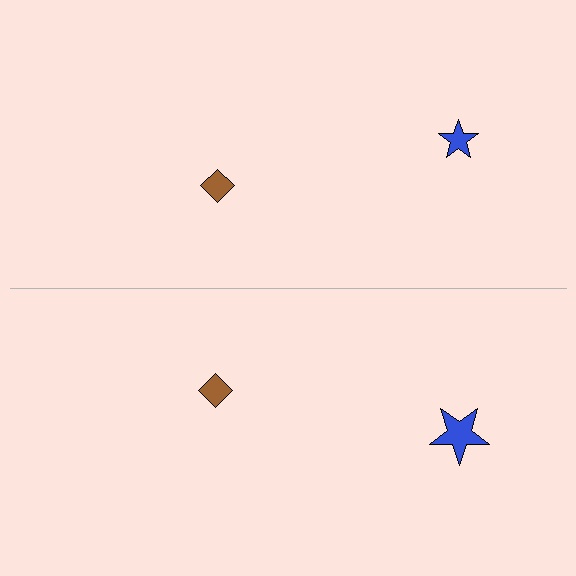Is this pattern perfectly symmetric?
No, the pattern is not perfectly symmetric. The blue star on the bottom side has a different size than its mirror counterpart.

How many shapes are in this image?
There are 4 shapes in this image.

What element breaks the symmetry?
The blue star on the bottom side has a different size than its mirror counterpart.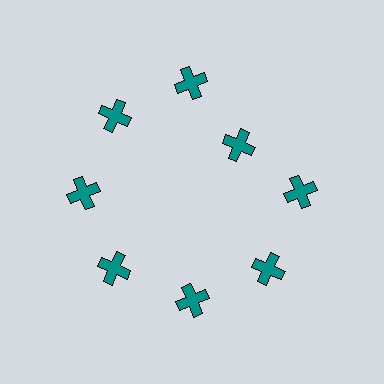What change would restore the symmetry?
The symmetry would be restored by moving it outward, back onto the ring so that all 8 crosses sit at equal angles and equal distance from the center.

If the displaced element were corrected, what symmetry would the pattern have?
It would have 8-fold rotational symmetry — the pattern would map onto itself every 45 degrees.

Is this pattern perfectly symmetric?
No. The 8 teal crosses are arranged in a ring, but one element near the 2 o'clock position is pulled inward toward the center, breaking the 8-fold rotational symmetry.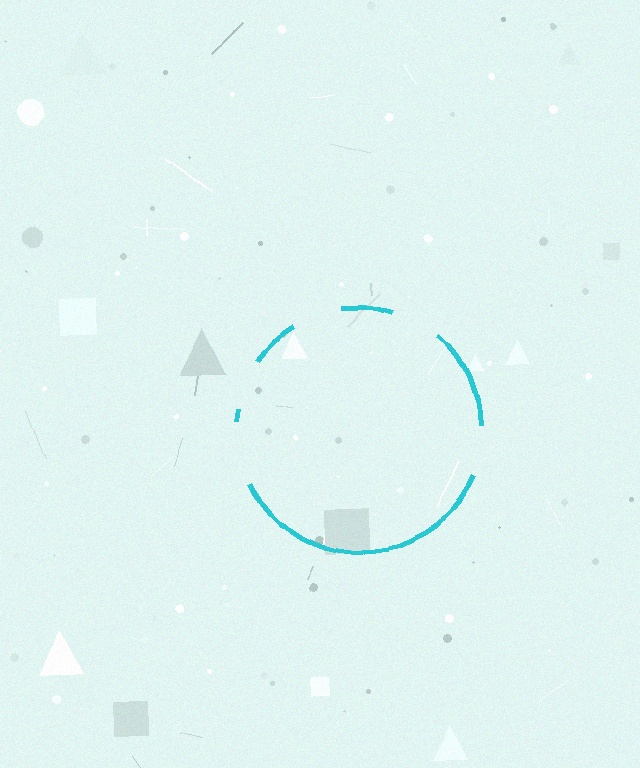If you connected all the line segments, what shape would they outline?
They would outline a circle.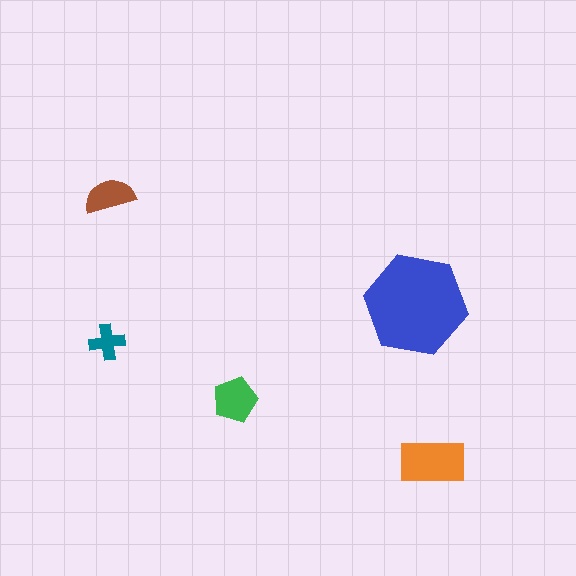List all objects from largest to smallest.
The blue hexagon, the orange rectangle, the green pentagon, the brown semicircle, the teal cross.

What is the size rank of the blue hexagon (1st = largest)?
1st.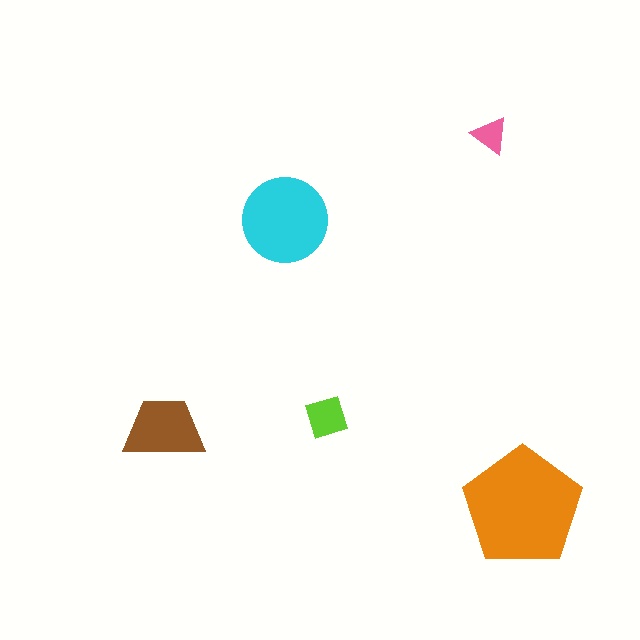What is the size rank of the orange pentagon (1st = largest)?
1st.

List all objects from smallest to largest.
The pink triangle, the lime square, the brown trapezoid, the cyan circle, the orange pentagon.